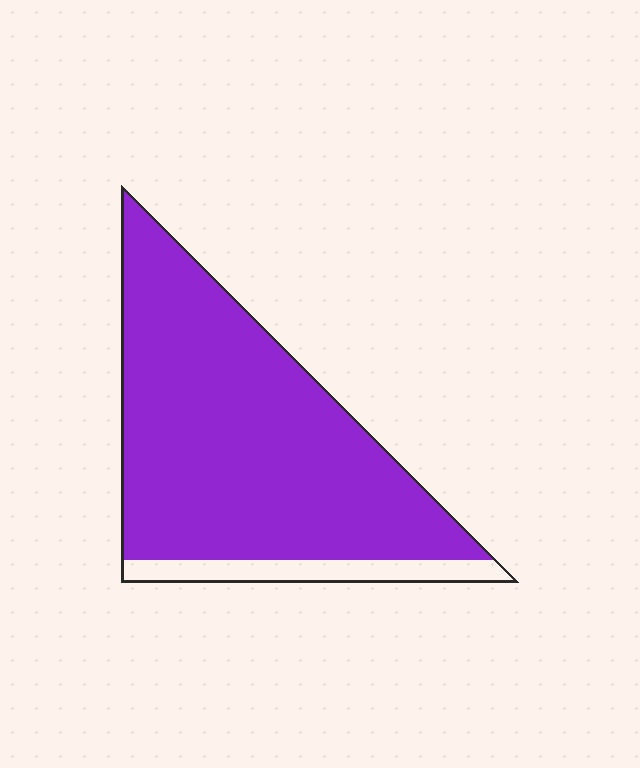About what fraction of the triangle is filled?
About nine tenths (9/10).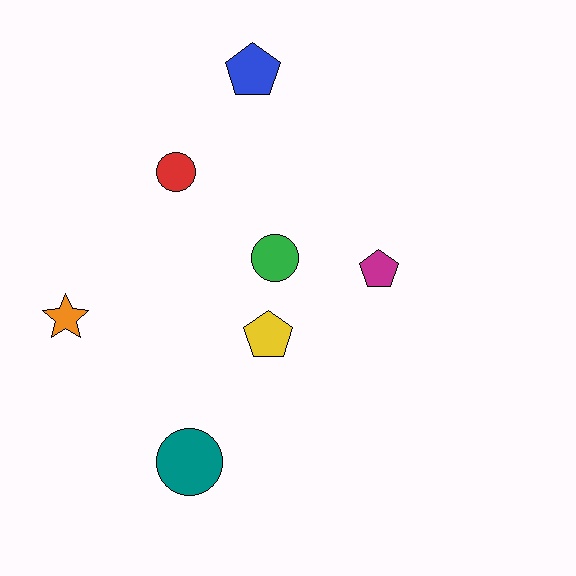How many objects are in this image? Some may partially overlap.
There are 7 objects.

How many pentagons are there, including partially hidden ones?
There are 3 pentagons.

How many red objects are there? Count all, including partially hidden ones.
There is 1 red object.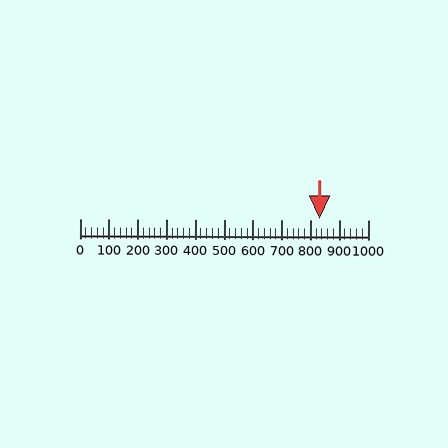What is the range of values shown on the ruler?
The ruler shows values from 0 to 1000.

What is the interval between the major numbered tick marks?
The major tick marks are spaced 100 units apart.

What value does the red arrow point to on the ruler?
The red arrow points to approximately 833.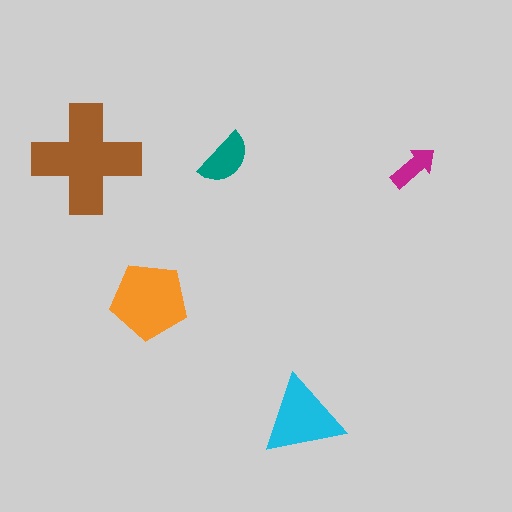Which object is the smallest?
The magenta arrow.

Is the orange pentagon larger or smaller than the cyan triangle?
Larger.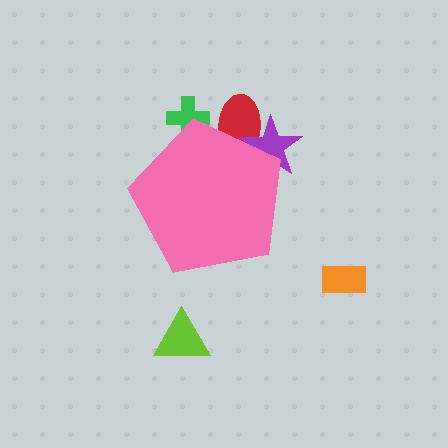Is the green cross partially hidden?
Yes, the green cross is partially hidden behind the pink pentagon.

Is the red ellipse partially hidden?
Yes, the red ellipse is partially hidden behind the pink pentagon.